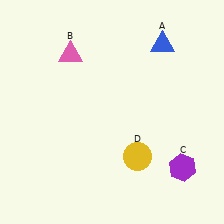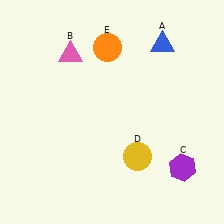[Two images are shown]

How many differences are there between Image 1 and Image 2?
There is 1 difference between the two images.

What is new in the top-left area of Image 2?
An orange circle (E) was added in the top-left area of Image 2.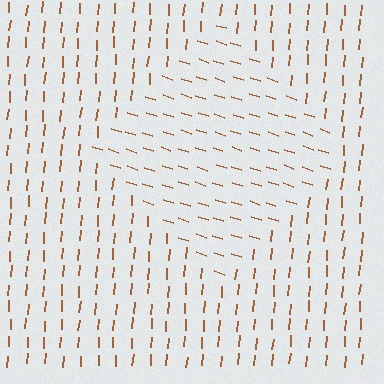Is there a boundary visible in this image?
Yes, there is a texture boundary formed by a change in line orientation.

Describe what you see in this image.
The image is filled with small brown line segments. A diamond region in the image has lines oriented differently from the surrounding lines, creating a visible texture boundary.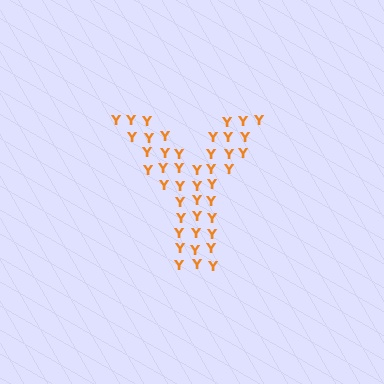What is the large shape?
The large shape is the letter Y.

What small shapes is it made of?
It is made of small letter Y's.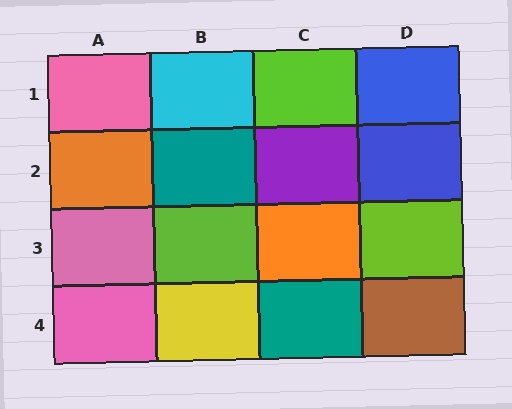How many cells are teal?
2 cells are teal.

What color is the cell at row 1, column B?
Cyan.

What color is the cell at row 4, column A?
Pink.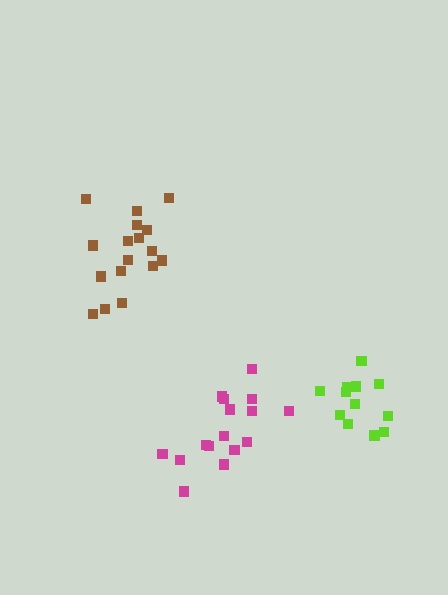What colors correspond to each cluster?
The clusters are colored: brown, magenta, lime.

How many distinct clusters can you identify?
There are 3 distinct clusters.